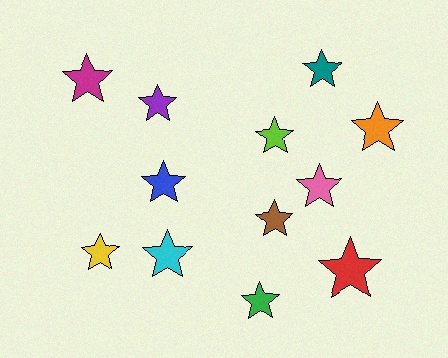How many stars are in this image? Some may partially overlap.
There are 12 stars.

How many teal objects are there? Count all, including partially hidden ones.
There is 1 teal object.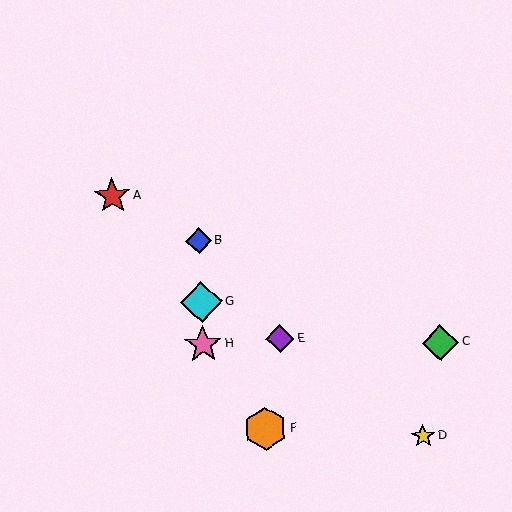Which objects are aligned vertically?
Objects B, G, H are aligned vertically.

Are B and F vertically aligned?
No, B is at x≈199 and F is at x≈266.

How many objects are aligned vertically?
3 objects (B, G, H) are aligned vertically.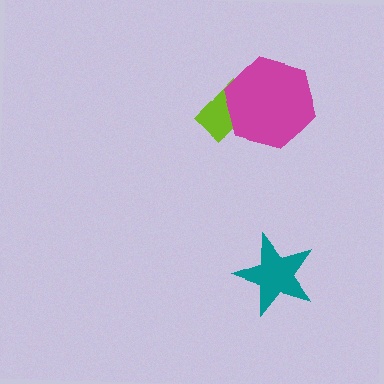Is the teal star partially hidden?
No, no other shape covers it.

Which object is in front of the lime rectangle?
The magenta hexagon is in front of the lime rectangle.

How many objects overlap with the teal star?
0 objects overlap with the teal star.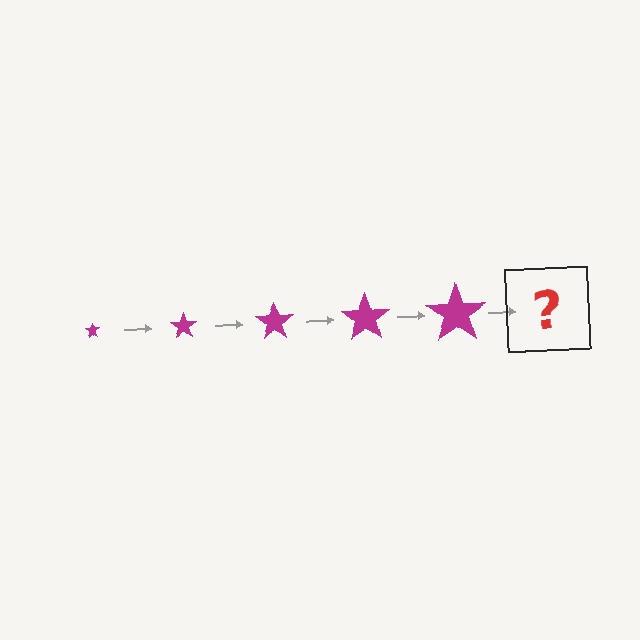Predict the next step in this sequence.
The next step is a magenta star, larger than the previous one.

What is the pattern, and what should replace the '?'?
The pattern is that the star gets progressively larger each step. The '?' should be a magenta star, larger than the previous one.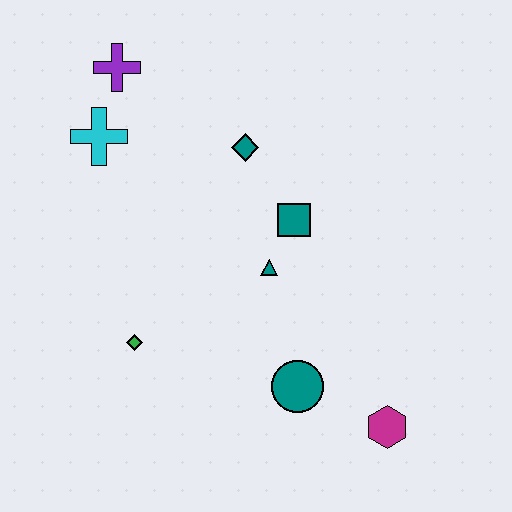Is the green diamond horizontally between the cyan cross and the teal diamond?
Yes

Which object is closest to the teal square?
The teal triangle is closest to the teal square.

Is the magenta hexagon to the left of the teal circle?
No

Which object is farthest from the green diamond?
The purple cross is farthest from the green diamond.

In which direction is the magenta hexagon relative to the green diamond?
The magenta hexagon is to the right of the green diamond.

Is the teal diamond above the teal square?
Yes